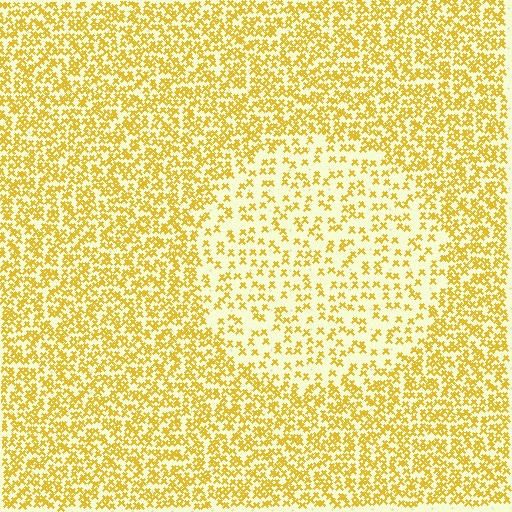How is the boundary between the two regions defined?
The boundary is defined by a change in element density (approximately 2.2x ratio). All elements are the same color, size, and shape.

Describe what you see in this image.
The image contains small yellow elements arranged at two different densities. A circle-shaped region is visible where the elements are less densely packed than the surrounding area.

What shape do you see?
I see a circle.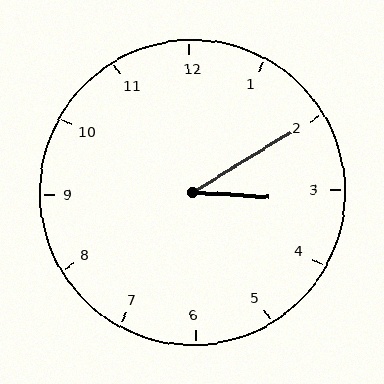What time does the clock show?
3:10.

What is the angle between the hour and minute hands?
Approximately 35 degrees.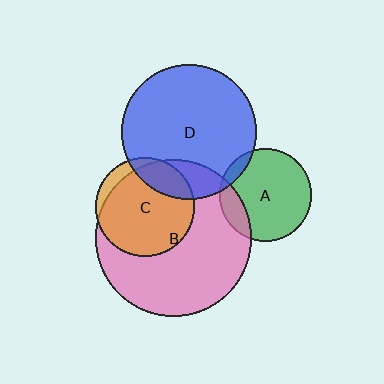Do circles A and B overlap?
Yes.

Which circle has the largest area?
Circle B (pink).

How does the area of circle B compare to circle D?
Approximately 1.3 times.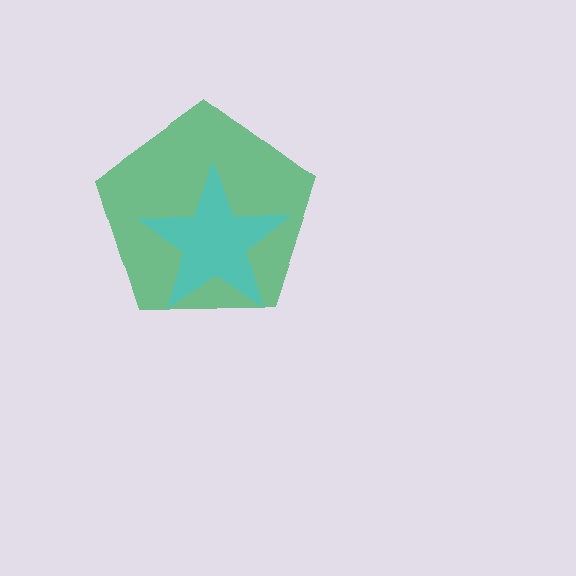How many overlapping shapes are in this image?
There are 2 overlapping shapes in the image.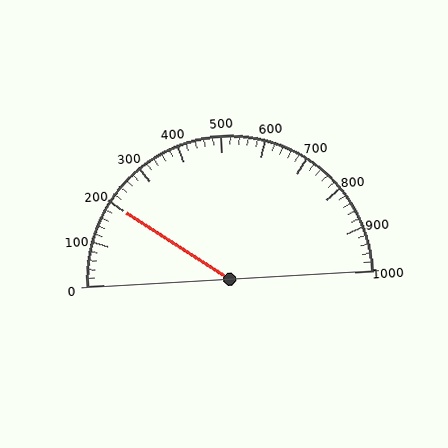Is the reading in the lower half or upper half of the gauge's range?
The reading is in the lower half of the range (0 to 1000).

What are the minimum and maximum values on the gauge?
The gauge ranges from 0 to 1000.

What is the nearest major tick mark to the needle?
The nearest major tick mark is 200.